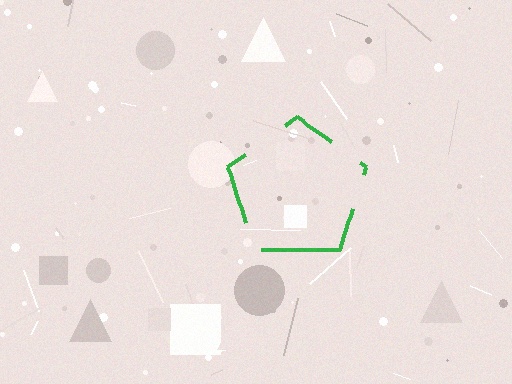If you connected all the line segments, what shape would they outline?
They would outline a pentagon.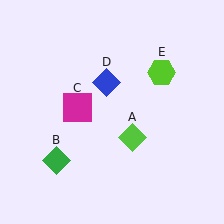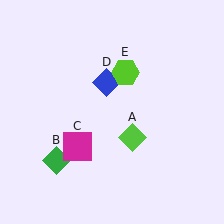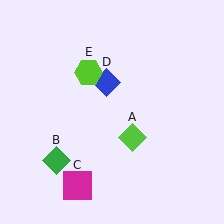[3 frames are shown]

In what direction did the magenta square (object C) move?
The magenta square (object C) moved down.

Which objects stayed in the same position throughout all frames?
Lime diamond (object A) and green diamond (object B) and blue diamond (object D) remained stationary.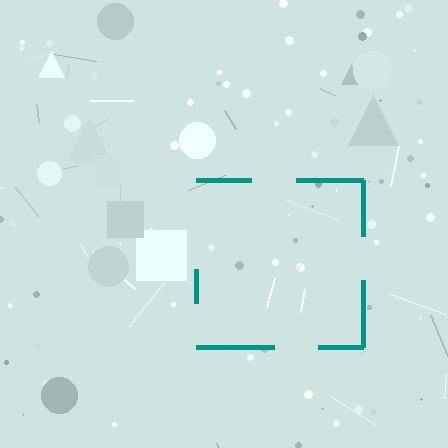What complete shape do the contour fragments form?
The contour fragments form a square.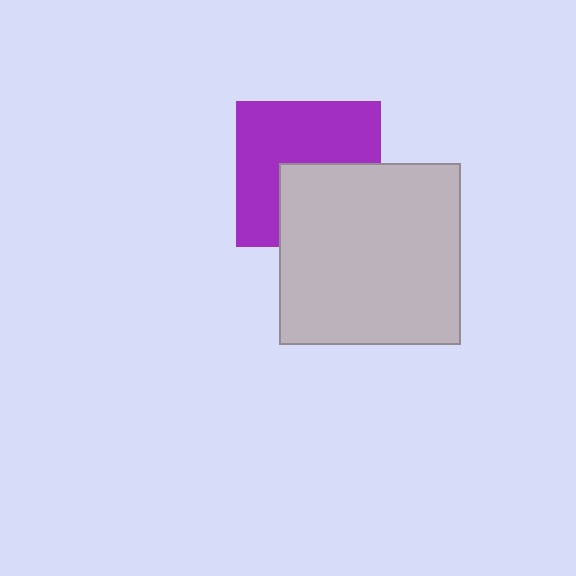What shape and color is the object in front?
The object in front is a light gray square.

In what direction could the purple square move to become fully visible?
The purple square could move up. That would shift it out from behind the light gray square entirely.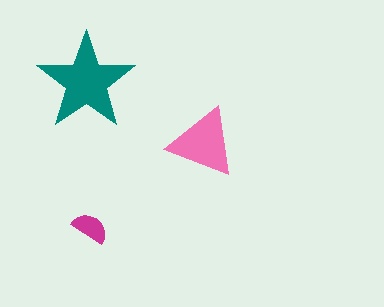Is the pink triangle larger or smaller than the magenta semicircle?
Larger.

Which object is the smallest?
The magenta semicircle.